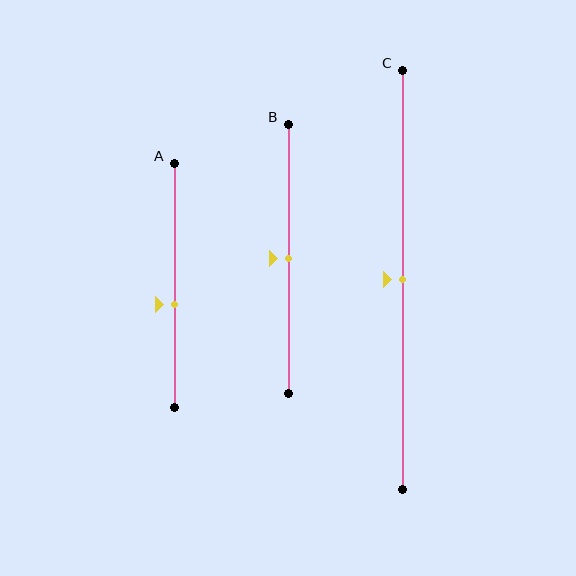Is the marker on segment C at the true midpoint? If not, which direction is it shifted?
Yes, the marker on segment C is at the true midpoint.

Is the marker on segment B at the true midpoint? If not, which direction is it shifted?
Yes, the marker on segment B is at the true midpoint.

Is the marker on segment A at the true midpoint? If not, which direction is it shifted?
No, the marker on segment A is shifted downward by about 8% of the segment length.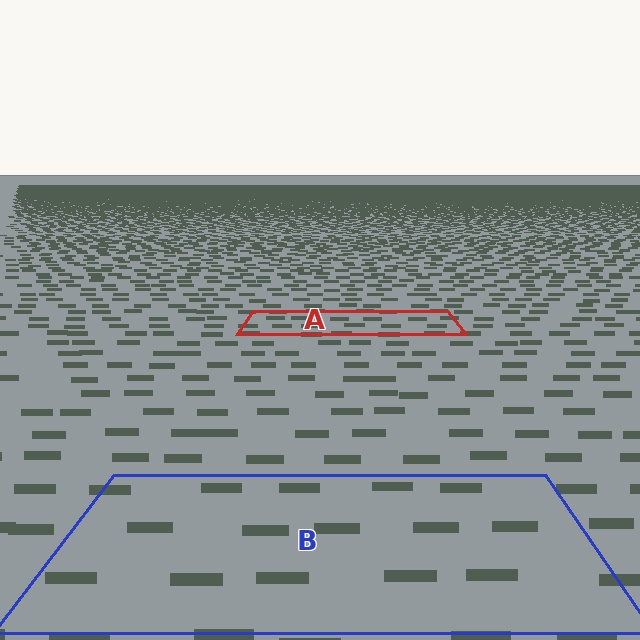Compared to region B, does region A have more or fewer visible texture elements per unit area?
Region A has more texture elements per unit area — they are packed more densely because it is farther away.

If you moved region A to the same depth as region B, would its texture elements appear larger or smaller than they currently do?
They would appear larger. At a closer depth, the same texture elements are projected at a bigger on-screen size.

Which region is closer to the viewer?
Region B is closer. The texture elements there are larger and more spread out.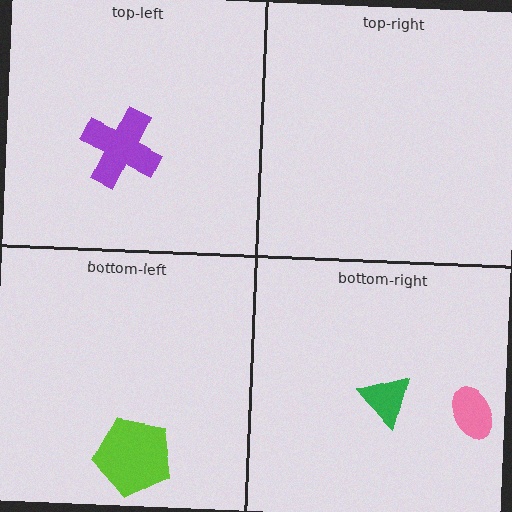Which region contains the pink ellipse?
The bottom-right region.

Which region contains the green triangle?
The bottom-right region.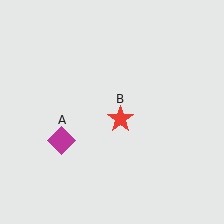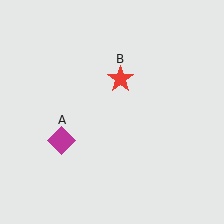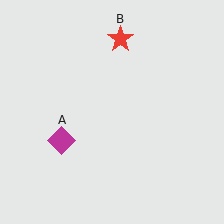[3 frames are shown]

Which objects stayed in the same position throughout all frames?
Magenta diamond (object A) remained stationary.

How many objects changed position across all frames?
1 object changed position: red star (object B).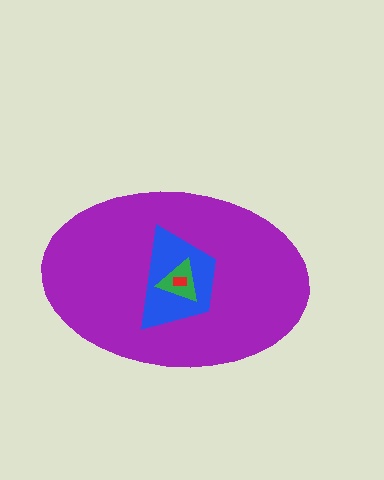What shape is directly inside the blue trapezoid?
The green triangle.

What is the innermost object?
The red rectangle.